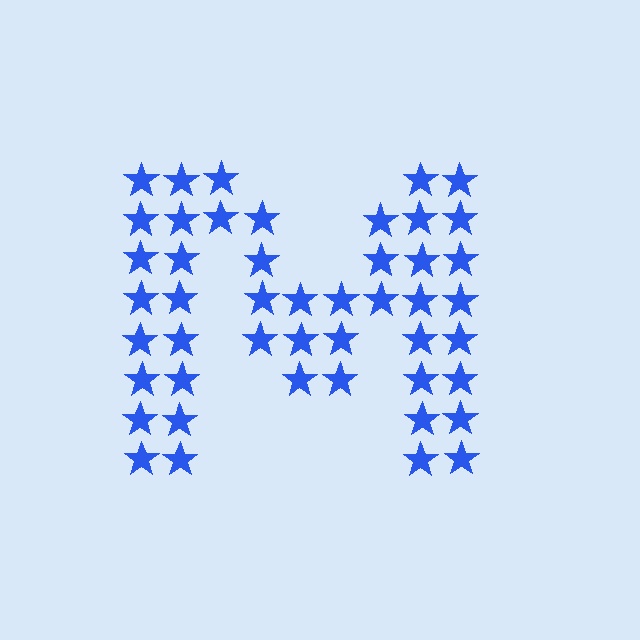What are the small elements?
The small elements are stars.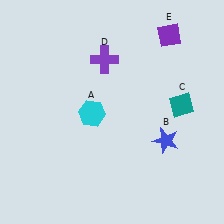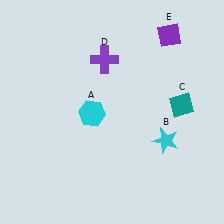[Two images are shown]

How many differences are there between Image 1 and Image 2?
There is 1 difference between the two images.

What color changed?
The star (B) changed from blue in Image 1 to cyan in Image 2.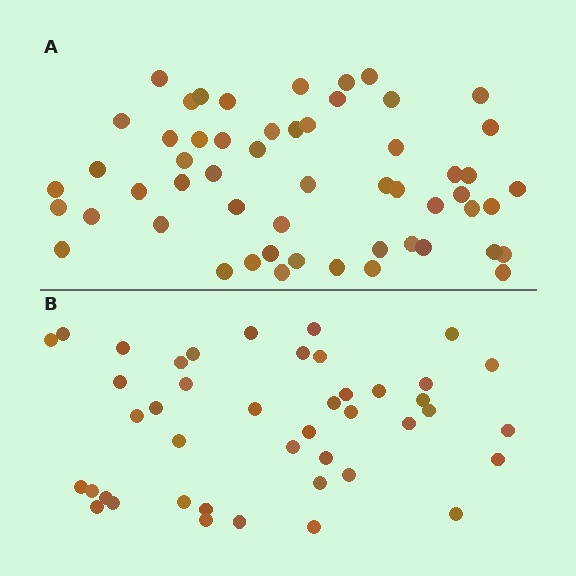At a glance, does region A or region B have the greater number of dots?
Region A (the top region) has more dots.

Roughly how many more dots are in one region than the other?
Region A has roughly 12 or so more dots than region B.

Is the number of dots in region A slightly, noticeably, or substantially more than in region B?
Region A has noticeably more, but not dramatically so. The ratio is roughly 1.3 to 1.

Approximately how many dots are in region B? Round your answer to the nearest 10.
About 40 dots. (The exact count is 43, which rounds to 40.)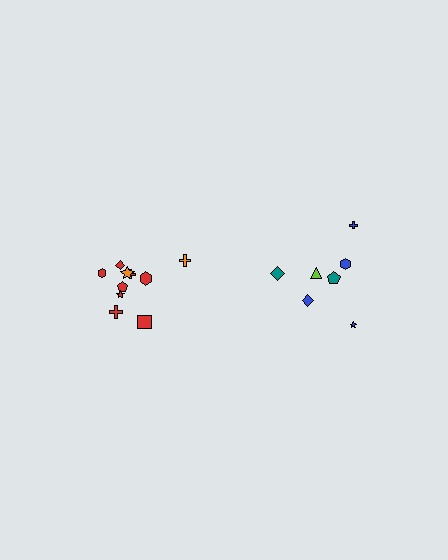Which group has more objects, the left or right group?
The left group.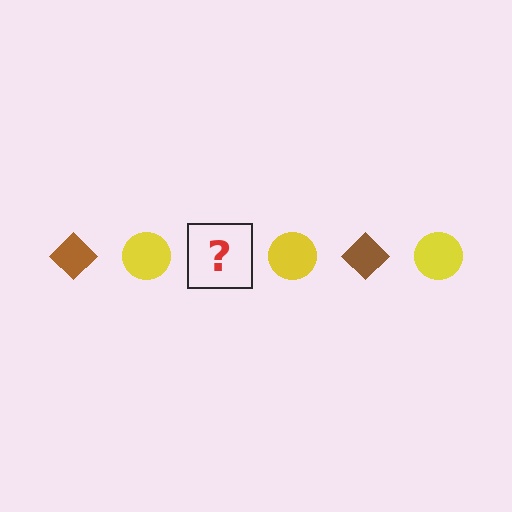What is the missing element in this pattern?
The missing element is a brown diamond.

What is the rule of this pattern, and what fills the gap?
The rule is that the pattern alternates between brown diamond and yellow circle. The gap should be filled with a brown diamond.